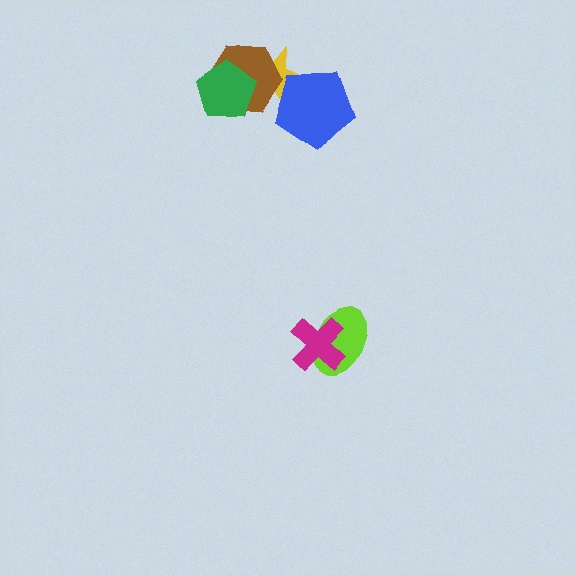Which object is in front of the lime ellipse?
The magenta cross is in front of the lime ellipse.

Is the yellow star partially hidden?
Yes, it is partially covered by another shape.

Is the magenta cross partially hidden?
No, no other shape covers it.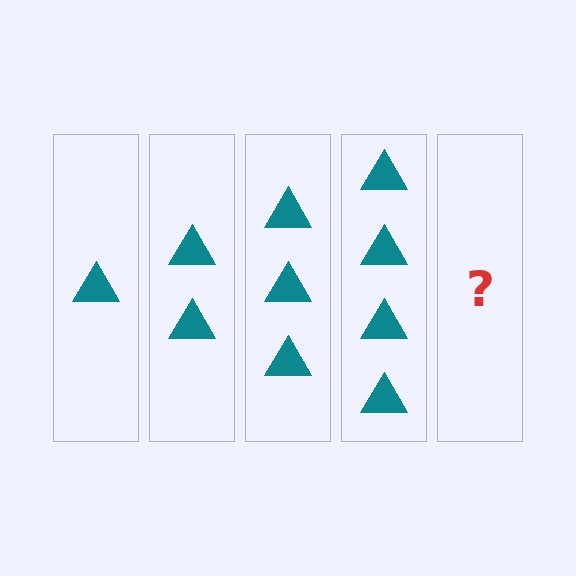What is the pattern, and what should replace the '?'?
The pattern is that each step adds one more triangle. The '?' should be 5 triangles.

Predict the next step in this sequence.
The next step is 5 triangles.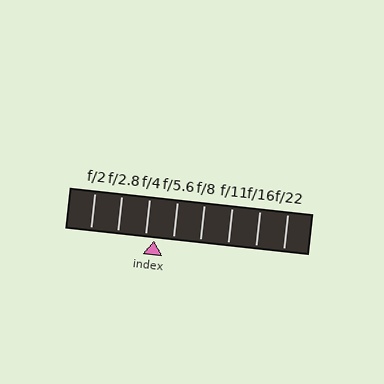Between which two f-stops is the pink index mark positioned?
The index mark is between f/4 and f/5.6.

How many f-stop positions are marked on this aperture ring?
There are 8 f-stop positions marked.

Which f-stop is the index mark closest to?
The index mark is closest to f/4.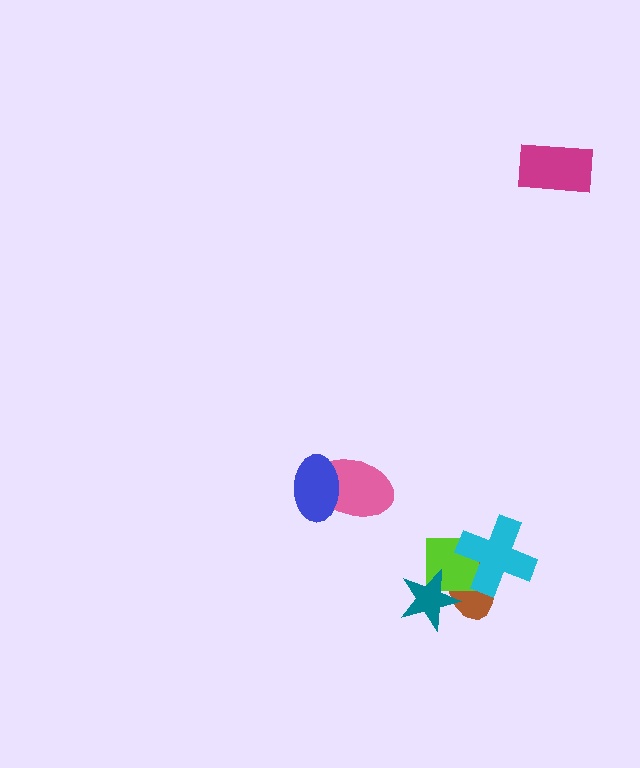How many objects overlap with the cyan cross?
2 objects overlap with the cyan cross.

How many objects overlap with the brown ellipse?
3 objects overlap with the brown ellipse.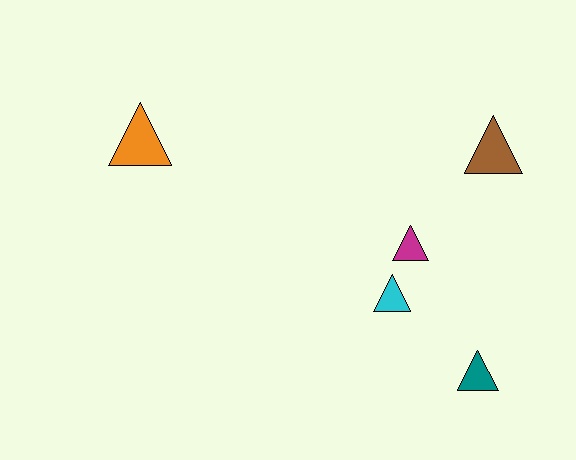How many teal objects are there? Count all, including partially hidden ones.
There is 1 teal object.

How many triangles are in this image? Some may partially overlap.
There are 5 triangles.